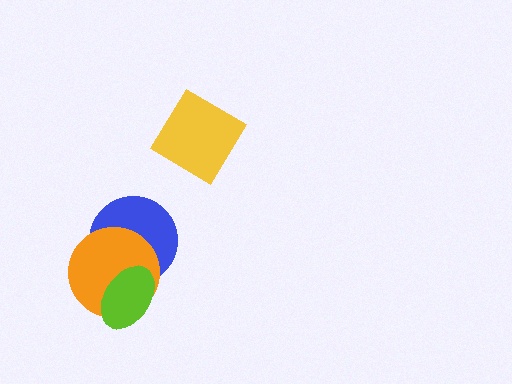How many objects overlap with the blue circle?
2 objects overlap with the blue circle.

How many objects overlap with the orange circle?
2 objects overlap with the orange circle.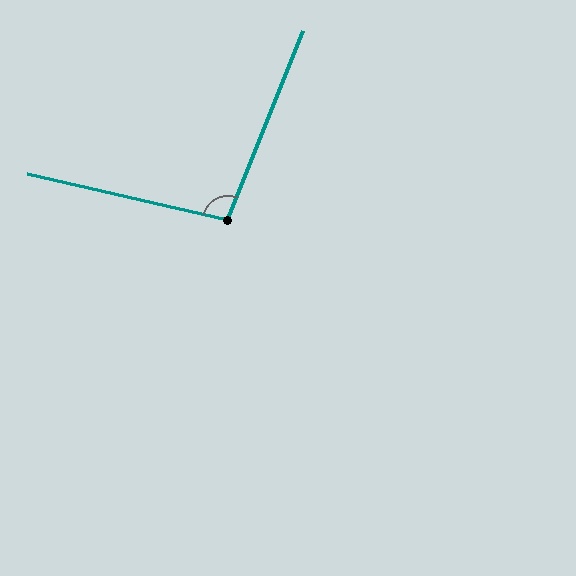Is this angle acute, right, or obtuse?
It is obtuse.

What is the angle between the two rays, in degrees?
Approximately 99 degrees.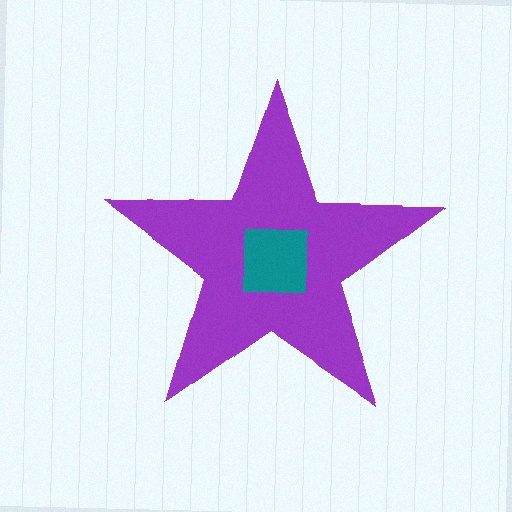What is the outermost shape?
The purple star.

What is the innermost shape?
The teal square.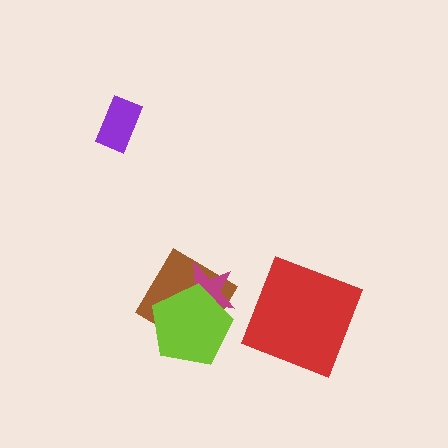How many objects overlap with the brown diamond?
2 objects overlap with the brown diamond.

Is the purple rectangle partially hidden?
No, no other shape covers it.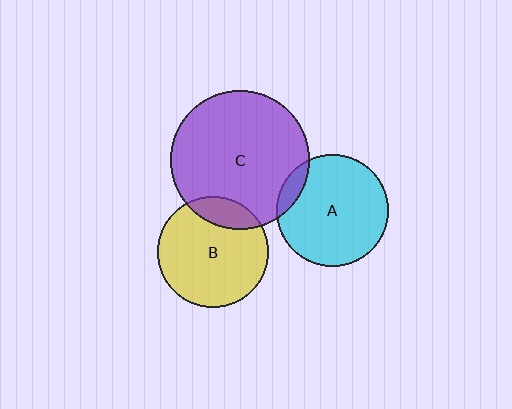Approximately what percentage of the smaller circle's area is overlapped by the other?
Approximately 15%.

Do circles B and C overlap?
Yes.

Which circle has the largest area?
Circle C (purple).